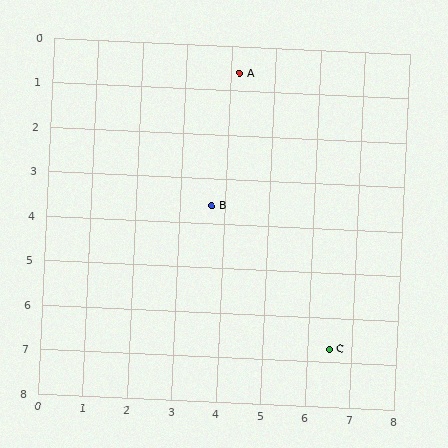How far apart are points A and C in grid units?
Points A and C are about 6.5 grid units apart.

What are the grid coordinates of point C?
Point C is at approximately (6.5, 6.7).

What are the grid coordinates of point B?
Point B is at approximately (3.7, 3.6).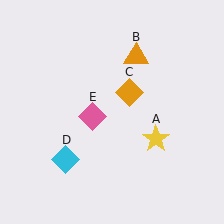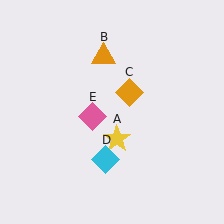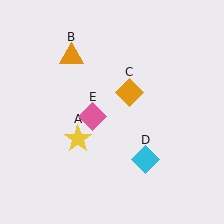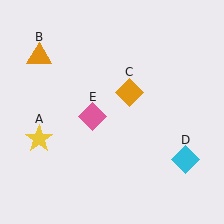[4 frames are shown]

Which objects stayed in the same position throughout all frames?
Orange diamond (object C) and pink diamond (object E) remained stationary.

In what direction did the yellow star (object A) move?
The yellow star (object A) moved left.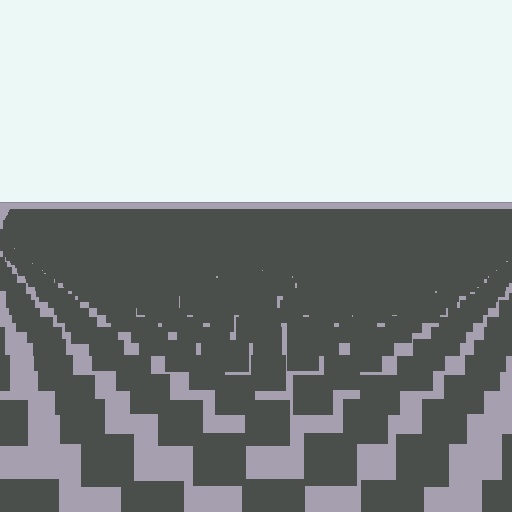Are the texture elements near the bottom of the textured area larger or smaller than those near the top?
Larger. Near the bottom, elements are closer to the viewer and appear at a bigger on-screen size.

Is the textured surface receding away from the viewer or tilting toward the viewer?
The surface is receding away from the viewer. Texture elements get smaller and denser toward the top.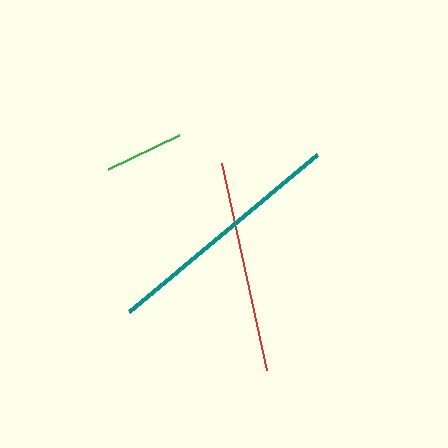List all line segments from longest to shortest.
From longest to shortest: teal, red, green.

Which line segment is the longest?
The teal line is the longest at approximately 245 pixels.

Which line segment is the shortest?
The green line is the shortest at approximately 79 pixels.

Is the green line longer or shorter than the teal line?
The teal line is longer than the green line.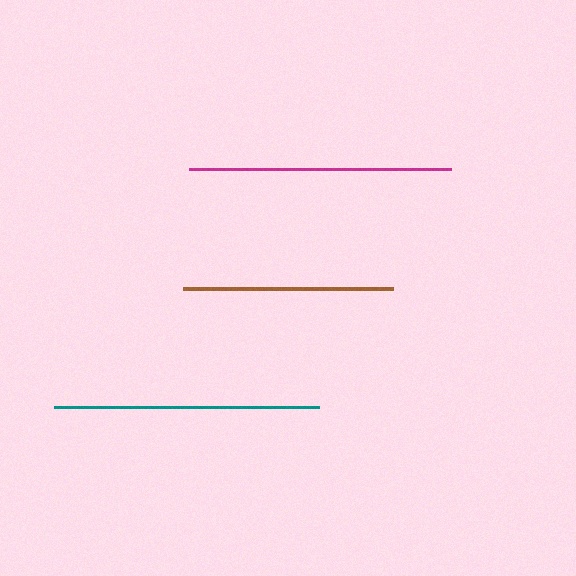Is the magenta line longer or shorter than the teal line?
The teal line is longer than the magenta line.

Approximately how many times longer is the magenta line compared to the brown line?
The magenta line is approximately 1.3 times the length of the brown line.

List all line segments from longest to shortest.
From longest to shortest: teal, magenta, brown.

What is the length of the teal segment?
The teal segment is approximately 265 pixels long.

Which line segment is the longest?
The teal line is the longest at approximately 265 pixels.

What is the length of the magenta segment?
The magenta segment is approximately 262 pixels long.